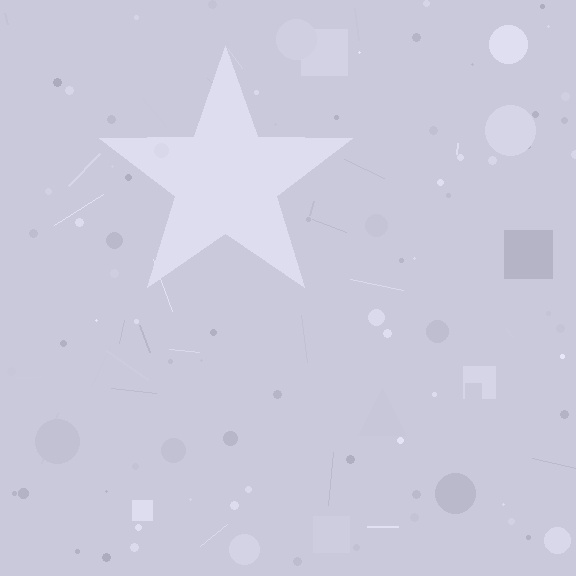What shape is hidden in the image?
A star is hidden in the image.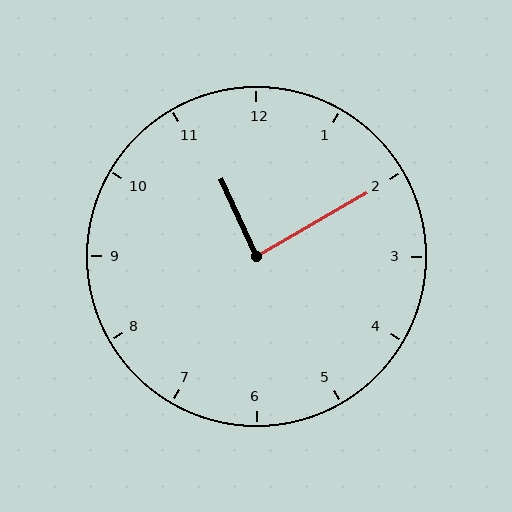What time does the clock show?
11:10.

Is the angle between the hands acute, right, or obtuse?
It is right.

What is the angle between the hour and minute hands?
Approximately 85 degrees.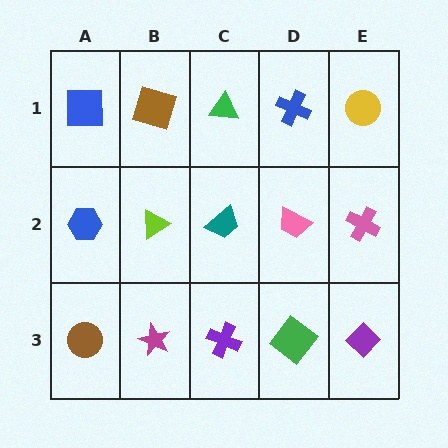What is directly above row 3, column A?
A blue hexagon.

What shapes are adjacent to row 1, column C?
A teal trapezoid (row 2, column C), a brown square (row 1, column B), a blue cross (row 1, column D).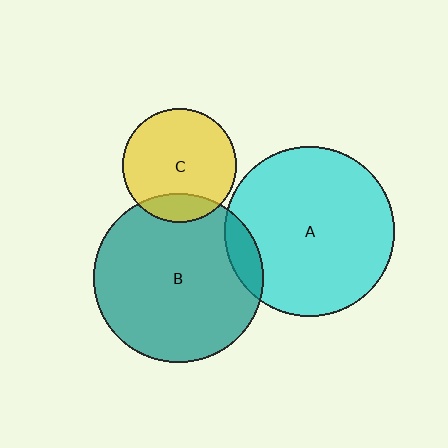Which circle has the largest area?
Circle A (cyan).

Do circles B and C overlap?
Yes.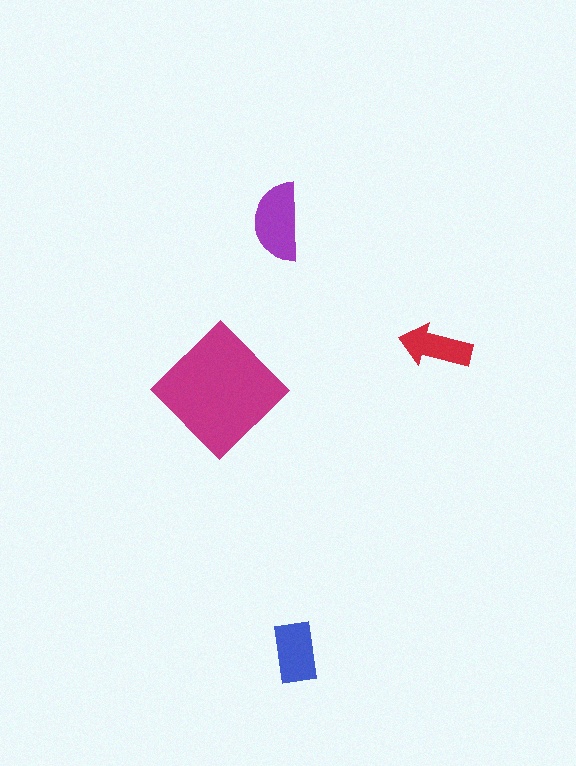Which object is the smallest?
The red arrow.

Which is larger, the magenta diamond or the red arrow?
The magenta diamond.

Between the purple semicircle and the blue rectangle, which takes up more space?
The purple semicircle.